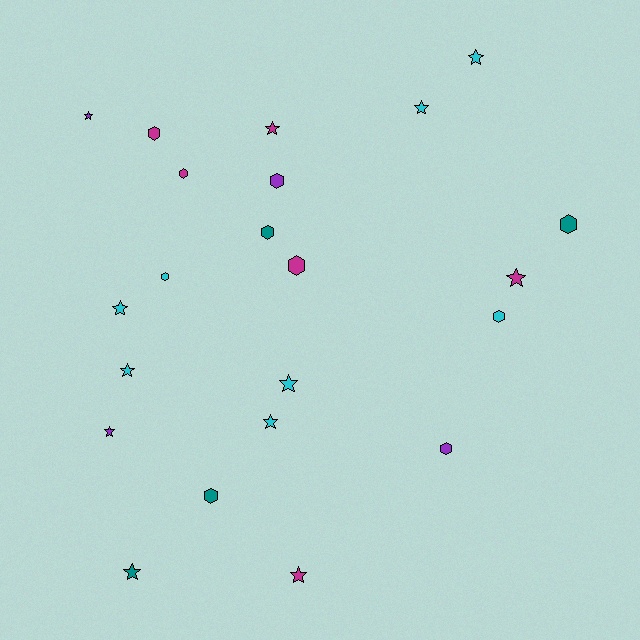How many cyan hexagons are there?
There are 2 cyan hexagons.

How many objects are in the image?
There are 22 objects.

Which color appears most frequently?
Cyan, with 8 objects.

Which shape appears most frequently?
Star, with 12 objects.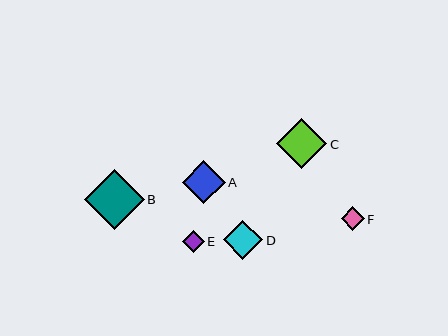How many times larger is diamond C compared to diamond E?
Diamond C is approximately 2.3 times the size of diamond E.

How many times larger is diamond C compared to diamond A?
Diamond C is approximately 1.2 times the size of diamond A.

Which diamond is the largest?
Diamond B is the largest with a size of approximately 60 pixels.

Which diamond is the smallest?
Diamond E is the smallest with a size of approximately 22 pixels.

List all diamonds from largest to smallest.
From largest to smallest: B, C, A, D, F, E.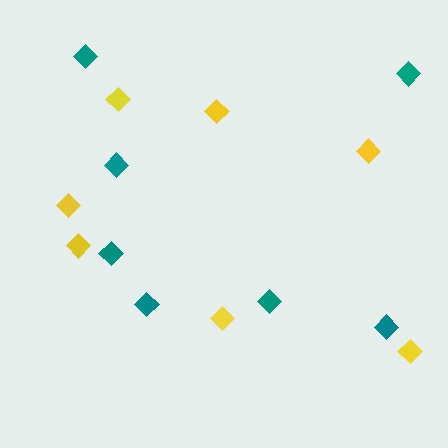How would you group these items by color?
There are 2 groups: one group of yellow diamonds (7) and one group of teal diamonds (7).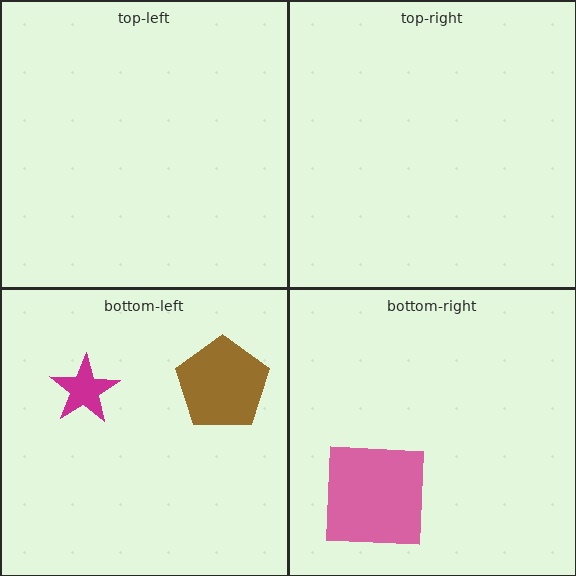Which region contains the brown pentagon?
The bottom-left region.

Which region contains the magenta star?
The bottom-left region.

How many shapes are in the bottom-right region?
1.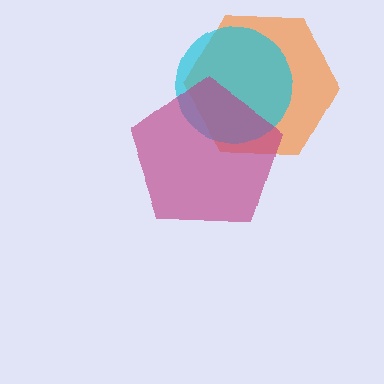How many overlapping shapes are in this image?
There are 3 overlapping shapes in the image.